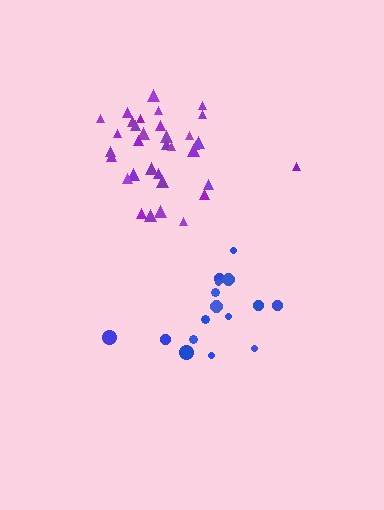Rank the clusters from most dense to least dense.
purple, blue.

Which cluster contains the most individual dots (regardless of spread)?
Purple (34).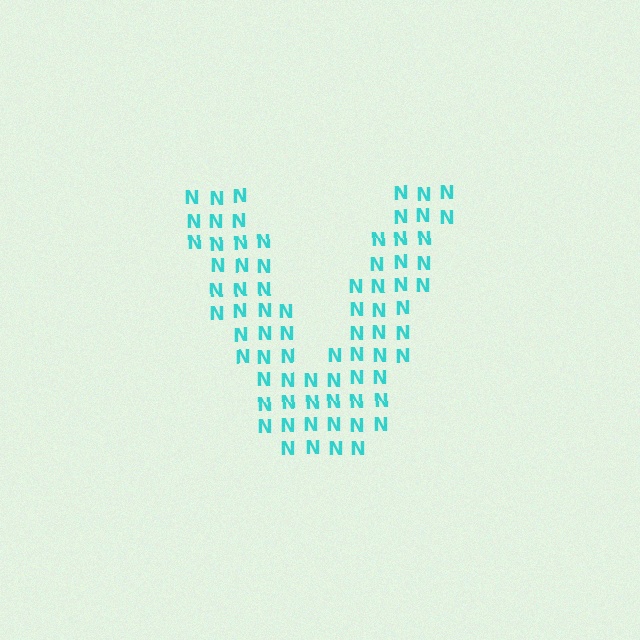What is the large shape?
The large shape is the letter V.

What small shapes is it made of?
It is made of small letter N's.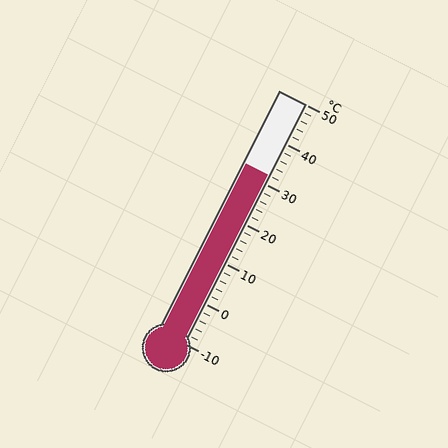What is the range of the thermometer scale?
The thermometer scale ranges from -10°C to 50°C.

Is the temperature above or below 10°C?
The temperature is above 10°C.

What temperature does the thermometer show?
The thermometer shows approximately 32°C.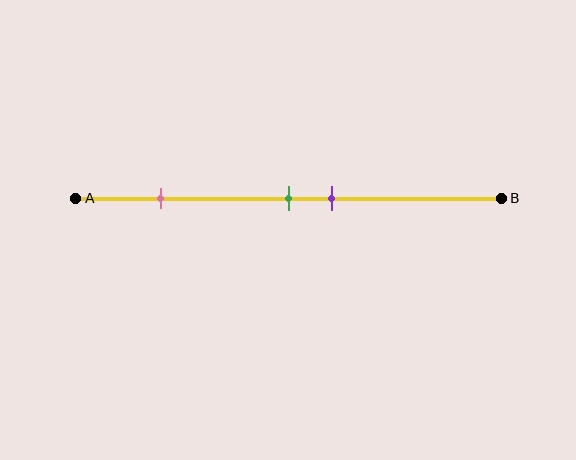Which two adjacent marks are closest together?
The green and purple marks are the closest adjacent pair.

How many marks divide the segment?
There are 3 marks dividing the segment.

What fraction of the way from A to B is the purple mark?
The purple mark is approximately 60% (0.6) of the way from A to B.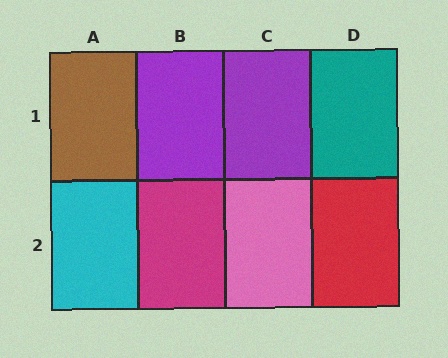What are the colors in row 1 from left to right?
Brown, purple, purple, teal.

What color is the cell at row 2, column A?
Cyan.